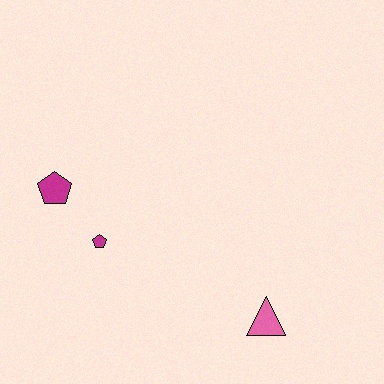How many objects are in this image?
There are 3 objects.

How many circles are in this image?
There are no circles.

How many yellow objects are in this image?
There are no yellow objects.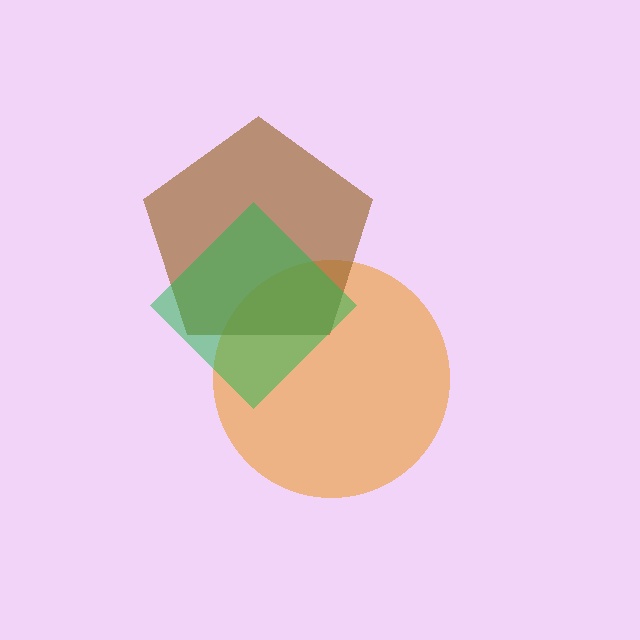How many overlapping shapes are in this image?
There are 3 overlapping shapes in the image.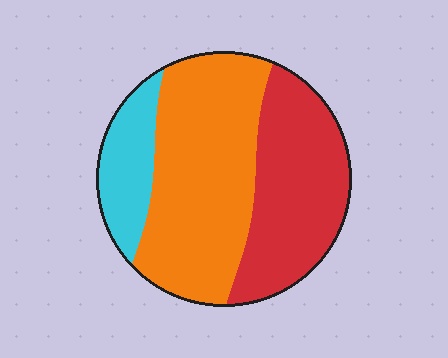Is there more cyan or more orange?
Orange.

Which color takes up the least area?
Cyan, at roughly 15%.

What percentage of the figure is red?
Red covers 36% of the figure.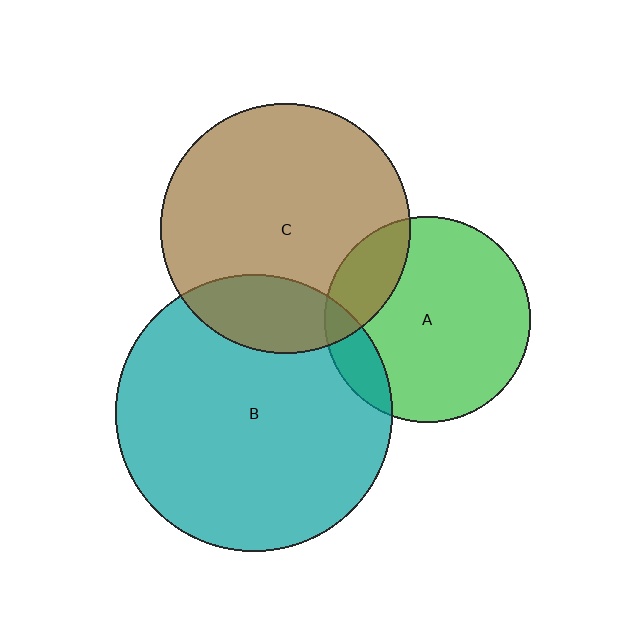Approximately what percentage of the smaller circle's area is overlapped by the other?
Approximately 10%.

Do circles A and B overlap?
Yes.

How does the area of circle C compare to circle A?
Approximately 1.5 times.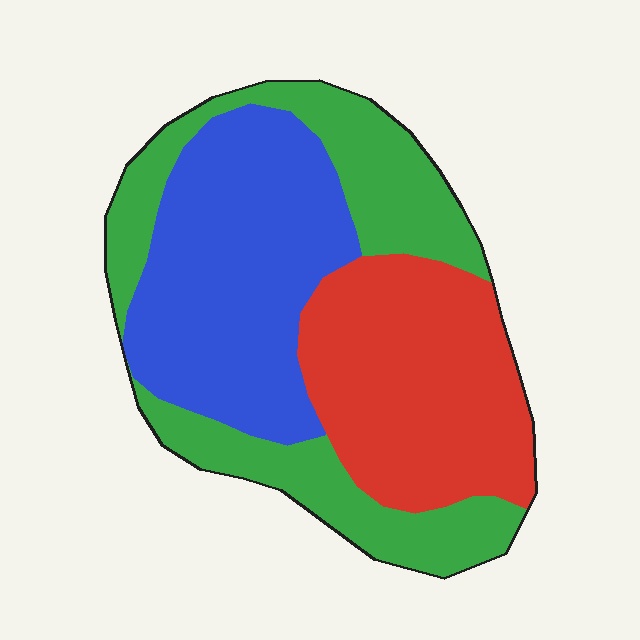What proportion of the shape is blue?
Blue covers 35% of the shape.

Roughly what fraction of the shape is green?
Green takes up about one third (1/3) of the shape.